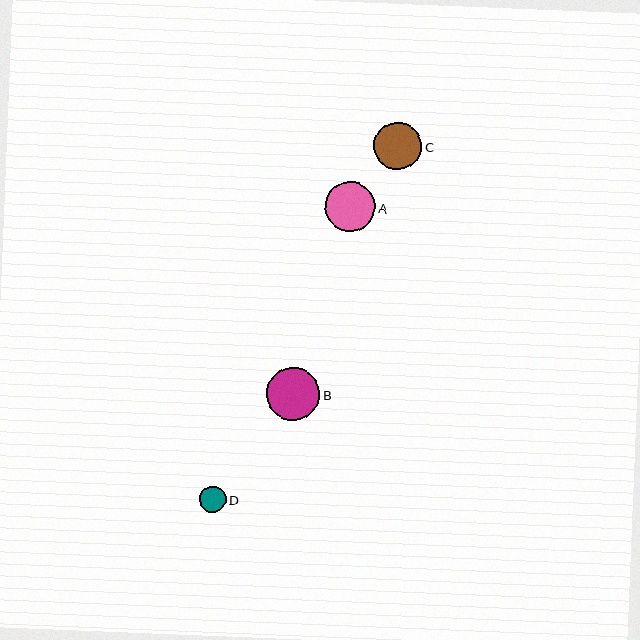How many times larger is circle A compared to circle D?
Circle A is approximately 1.9 times the size of circle D.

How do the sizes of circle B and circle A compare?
Circle B and circle A are approximately the same size.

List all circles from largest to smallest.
From largest to smallest: B, A, C, D.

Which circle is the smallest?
Circle D is the smallest with a size of approximately 27 pixels.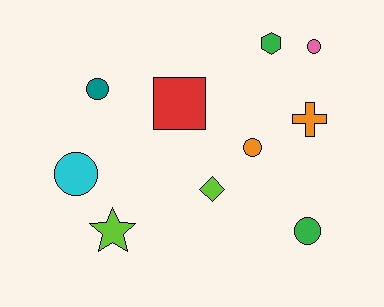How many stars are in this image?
There is 1 star.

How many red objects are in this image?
There is 1 red object.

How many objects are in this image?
There are 10 objects.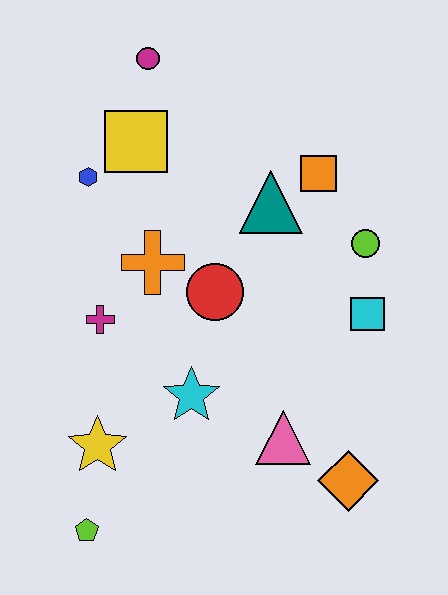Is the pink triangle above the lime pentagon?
Yes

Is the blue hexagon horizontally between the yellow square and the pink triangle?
No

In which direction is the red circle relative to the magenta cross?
The red circle is to the right of the magenta cross.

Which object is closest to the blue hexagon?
The yellow square is closest to the blue hexagon.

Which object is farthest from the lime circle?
The lime pentagon is farthest from the lime circle.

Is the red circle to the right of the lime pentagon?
Yes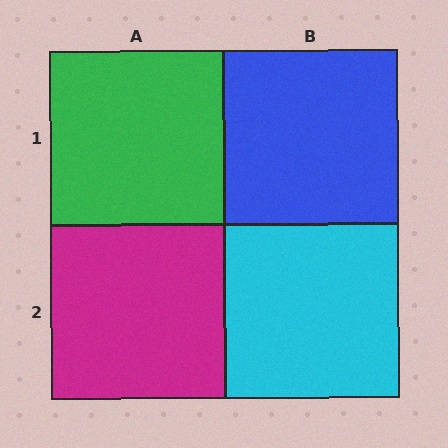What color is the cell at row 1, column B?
Blue.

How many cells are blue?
1 cell is blue.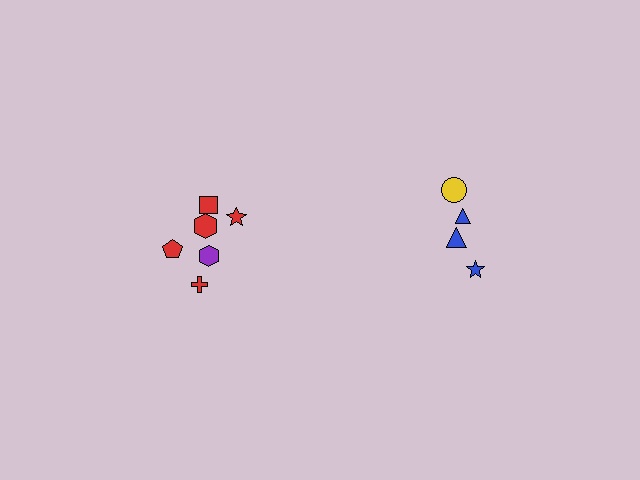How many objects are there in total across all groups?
There are 10 objects.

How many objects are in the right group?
There are 4 objects.